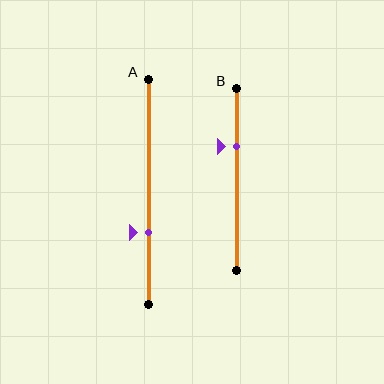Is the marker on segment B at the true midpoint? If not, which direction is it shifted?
No, the marker on segment B is shifted upward by about 18% of the segment length.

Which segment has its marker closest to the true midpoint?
Segment A has its marker closest to the true midpoint.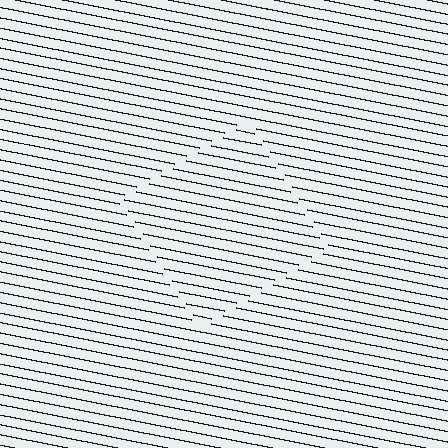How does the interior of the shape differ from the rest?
The interior of the shape contains the same grating, shifted by half a period — the contour is defined by the phase discontinuity where line-ends from the inner and outer gratings abut.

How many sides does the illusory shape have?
4 sides — the line-ends trace a square.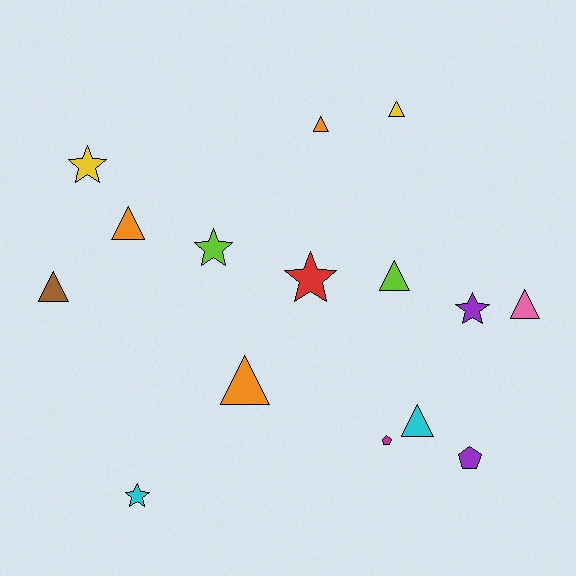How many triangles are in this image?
There are 8 triangles.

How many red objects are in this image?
There is 1 red object.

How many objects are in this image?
There are 15 objects.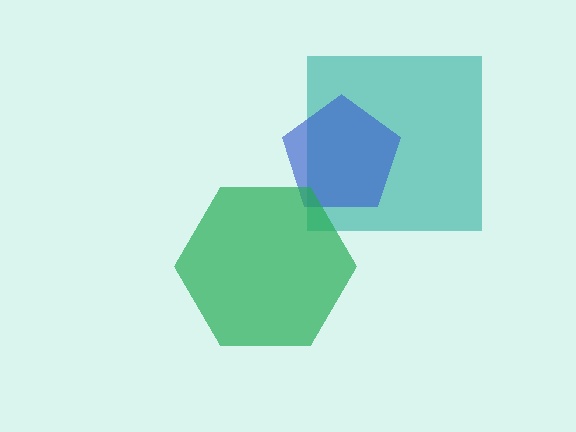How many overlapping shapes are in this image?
There are 3 overlapping shapes in the image.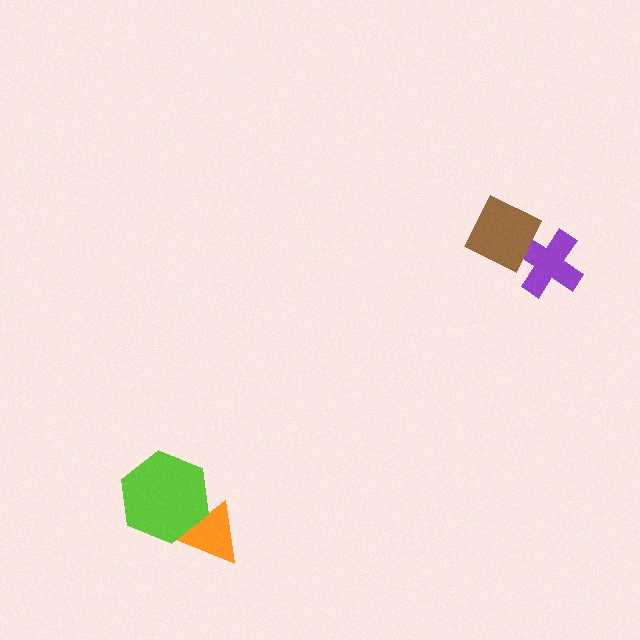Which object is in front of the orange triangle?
The lime hexagon is in front of the orange triangle.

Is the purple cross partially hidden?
Yes, it is partially covered by another shape.